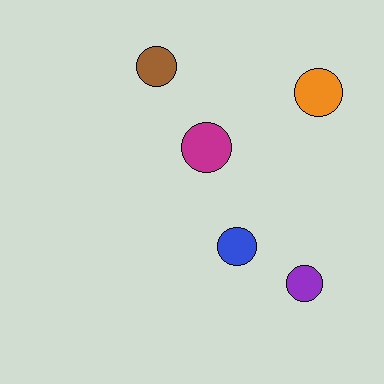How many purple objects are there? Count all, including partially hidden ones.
There is 1 purple object.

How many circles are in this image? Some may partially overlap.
There are 5 circles.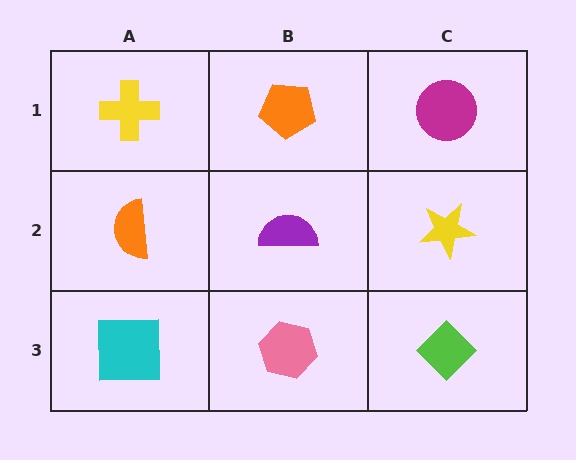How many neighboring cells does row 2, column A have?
3.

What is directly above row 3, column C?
A yellow star.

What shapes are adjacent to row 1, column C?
A yellow star (row 2, column C), an orange pentagon (row 1, column B).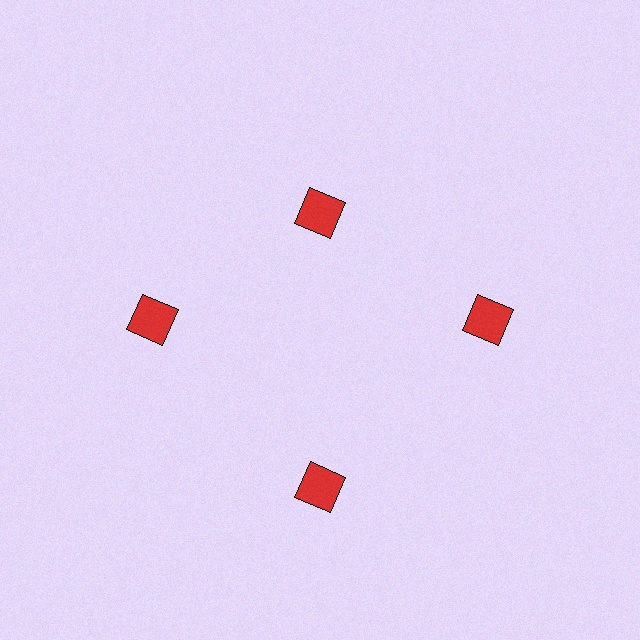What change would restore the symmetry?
The symmetry would be restored by moving it outward, back onto the ring so that all 4 squares sit at equal angles and equal distance from the center.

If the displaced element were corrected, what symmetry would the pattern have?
It would have 4-fold rotational symmetry — the pattern would map onto itself every 90 degrees.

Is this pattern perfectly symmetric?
No. The 4 red squares are arranged in a ring, but one element near the 12 o'clock position is pulled inward toward the center, breaking the 4-fold rotational symmetry.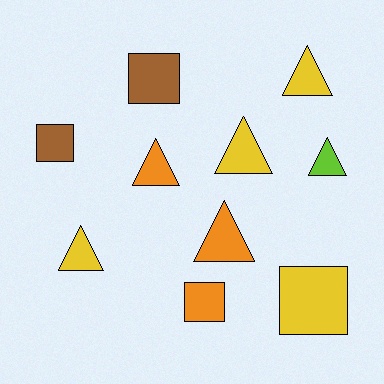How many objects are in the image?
There are 10 objects.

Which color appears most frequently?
Yellow, with 4 objects.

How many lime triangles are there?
There is 1 lime triangle.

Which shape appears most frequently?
Triangle, with 6 objects.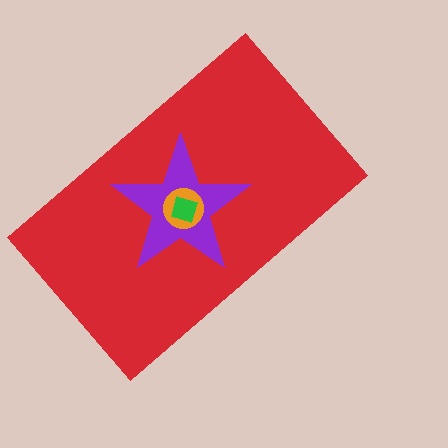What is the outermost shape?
The red rectangle.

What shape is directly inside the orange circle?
The green diamond.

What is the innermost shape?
The green diamond.